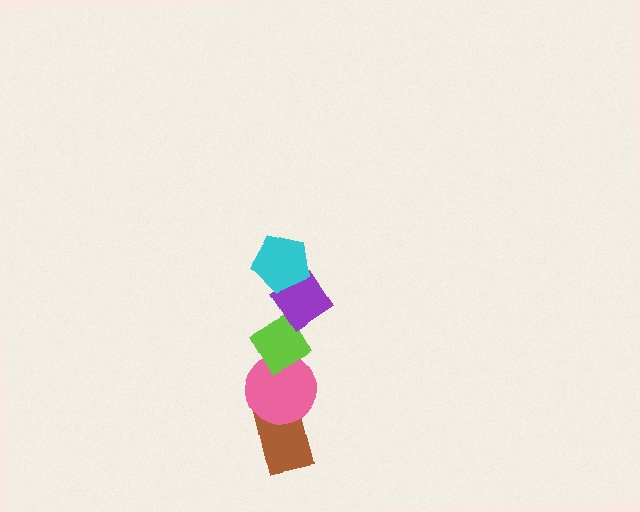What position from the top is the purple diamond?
The purple diamond is 2nd from the top.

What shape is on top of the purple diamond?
The cyan pentagon is on top of the purple diamond.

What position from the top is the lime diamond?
The lime diamond is 3rd from the top.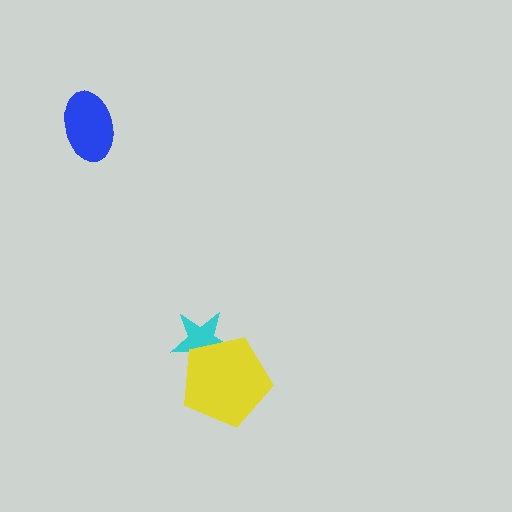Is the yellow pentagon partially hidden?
No, no other shape covers it.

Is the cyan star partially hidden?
Yes, it is partially covered by another shape.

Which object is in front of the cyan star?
The yellow pentagon is in front of the cyan star.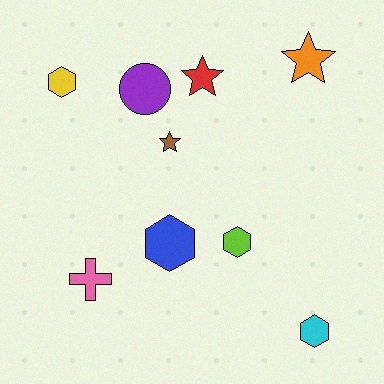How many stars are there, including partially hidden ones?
There are 3 stars.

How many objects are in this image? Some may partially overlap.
There are 9 objects.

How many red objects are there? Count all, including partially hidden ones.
There is 1 red object.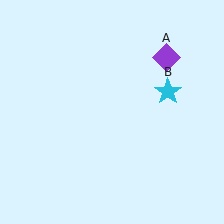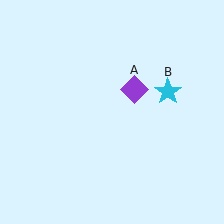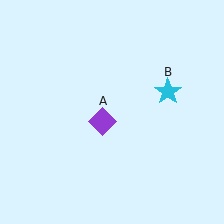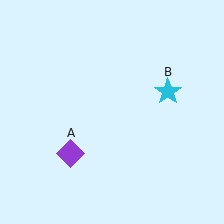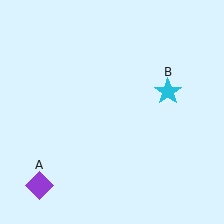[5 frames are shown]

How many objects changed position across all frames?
1 object changed position: purple diamond (object A).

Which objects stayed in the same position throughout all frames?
Cyan star (object B) remained stationary.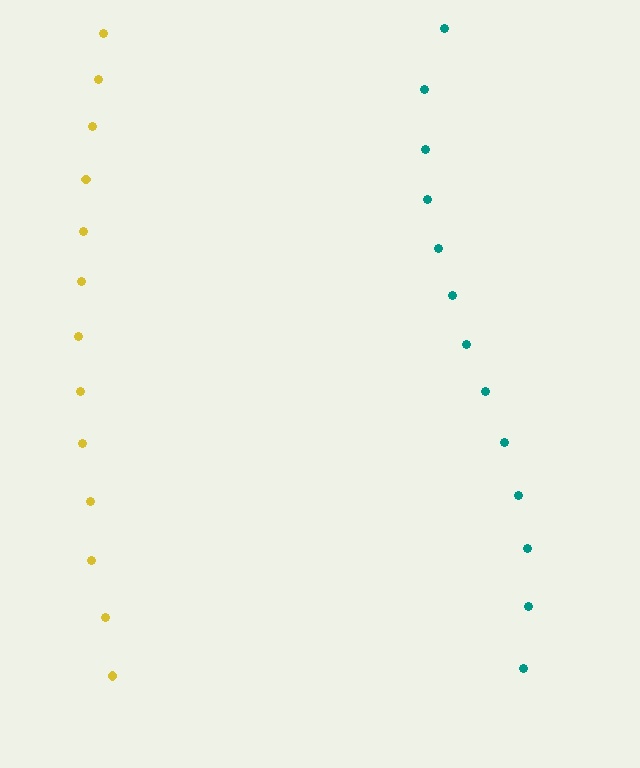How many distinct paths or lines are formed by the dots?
There are 2 distinct paths.